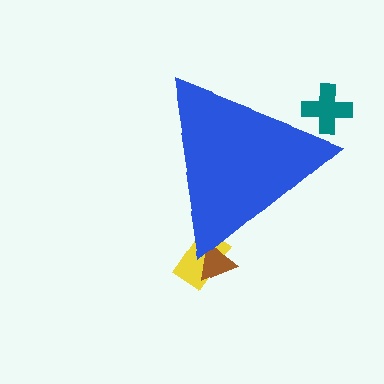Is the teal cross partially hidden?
Yes, the teal cross is partially hidden behind the blue triangle.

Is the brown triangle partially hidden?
Yes, the brown triangle is partially hidden behind the blue triangle.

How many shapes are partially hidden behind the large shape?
3 shapes are partially hidden.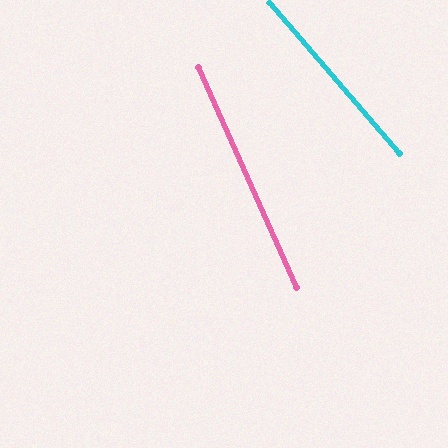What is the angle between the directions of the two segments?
Approximately 17 degrees.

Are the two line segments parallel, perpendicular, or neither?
Neither parallel nor perpendicular — they differ by about 17°.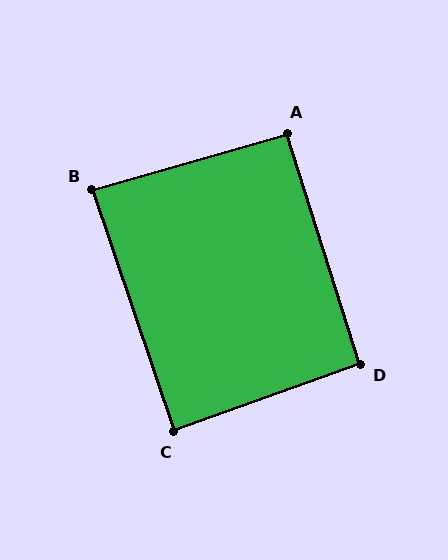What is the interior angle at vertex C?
Approximately 89 degrees (approximately right).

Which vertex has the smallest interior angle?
B, at approximately 88 degrees.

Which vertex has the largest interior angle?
D, at approximately 92 degrees.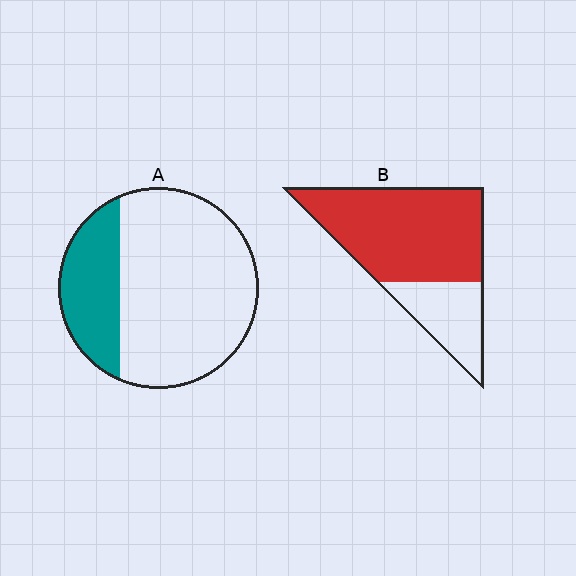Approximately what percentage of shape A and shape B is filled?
A is approximately 25% and B is approximately 70%.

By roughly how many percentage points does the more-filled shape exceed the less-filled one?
By roughly 45 percentage points (B over A).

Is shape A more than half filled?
No.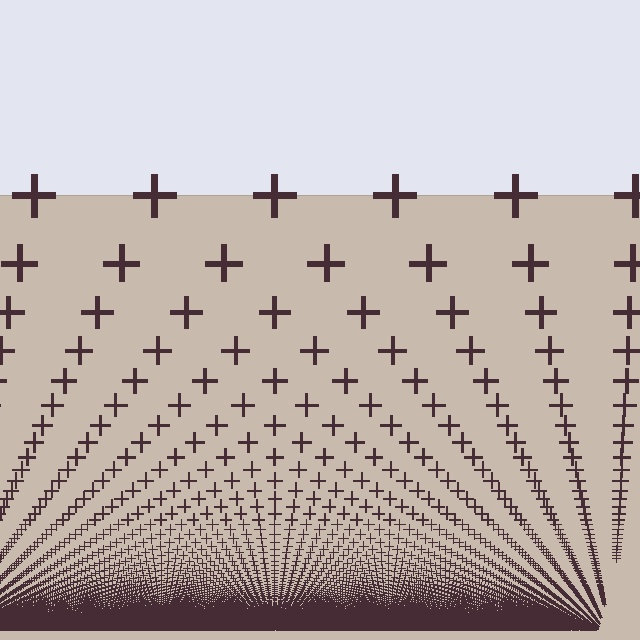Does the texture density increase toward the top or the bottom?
Density increases toward the bottom.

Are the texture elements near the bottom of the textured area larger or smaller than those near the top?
Smaller. The gradient is inverted — elements near the bottom are smaller and denser.